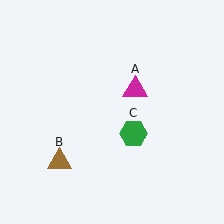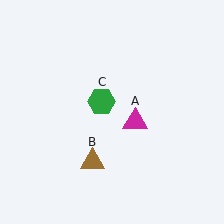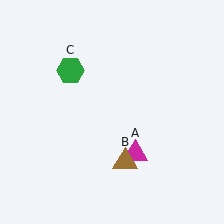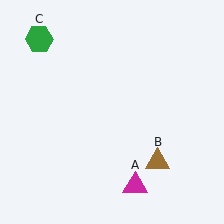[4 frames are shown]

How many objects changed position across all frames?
3 objects changed position: magenta triangle (object A), brown triangle (object B), green hexagon (object C).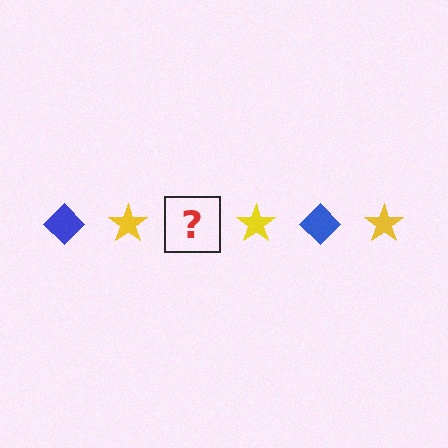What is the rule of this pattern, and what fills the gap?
The rule is that the pattern alternates between blue diamond and yellow star. The gap should be filled with a blue diamond.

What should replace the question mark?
The question mark should be replaced with a blue diamond.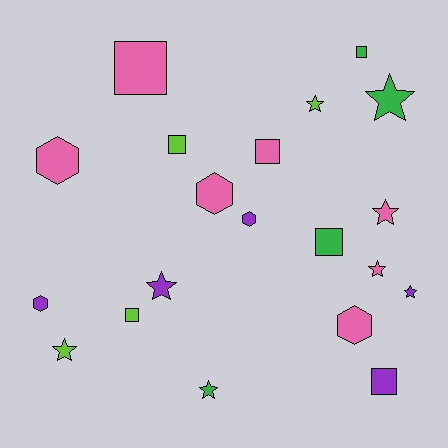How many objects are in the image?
There are 20 objects.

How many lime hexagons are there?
There are no lime hexagons.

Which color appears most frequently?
Pink, with 7 objects.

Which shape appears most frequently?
Star, with 8 objects.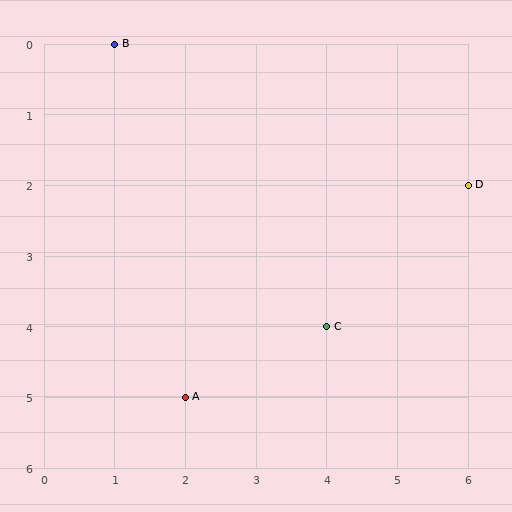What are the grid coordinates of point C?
Point C is at grid coordinates (4, 4).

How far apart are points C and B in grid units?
Points C and B are 3 columns and 4 rows apart (about 5.0 grid units diagonally).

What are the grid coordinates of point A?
Point A is at grid coordinates (2, 5).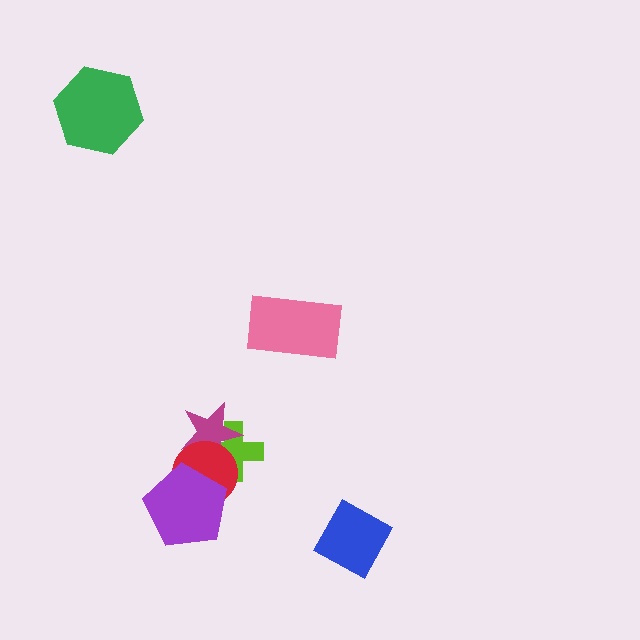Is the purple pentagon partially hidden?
No, no other shape covers it.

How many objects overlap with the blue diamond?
0 objects overlap with the blue diamond.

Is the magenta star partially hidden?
Yes, it is partially covered by another shape.